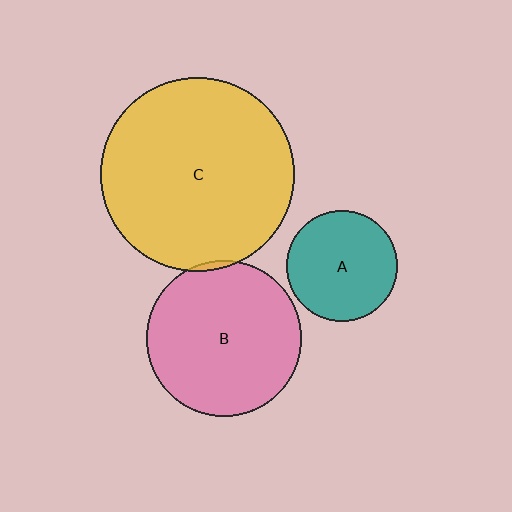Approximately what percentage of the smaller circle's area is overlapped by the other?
Approximately 5%.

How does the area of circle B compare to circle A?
Approximately 2.0 times.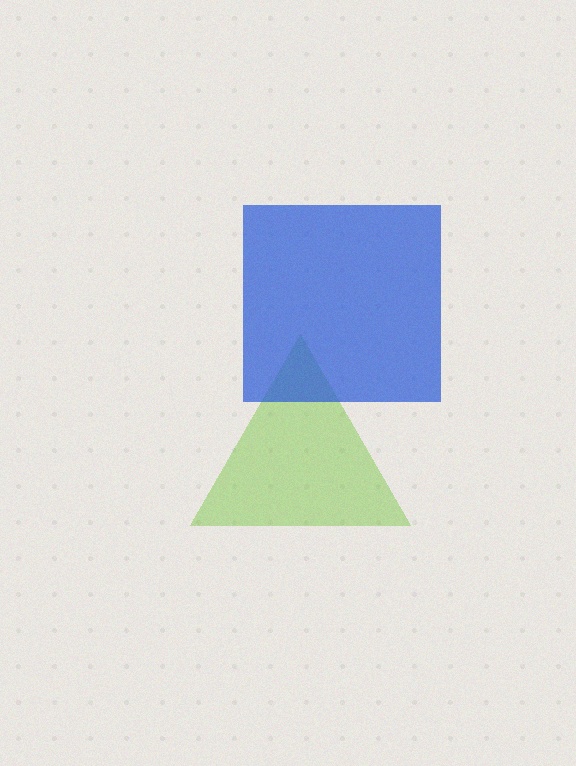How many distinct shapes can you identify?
There are 2 distinct shapes: a lime triangle, a blue square.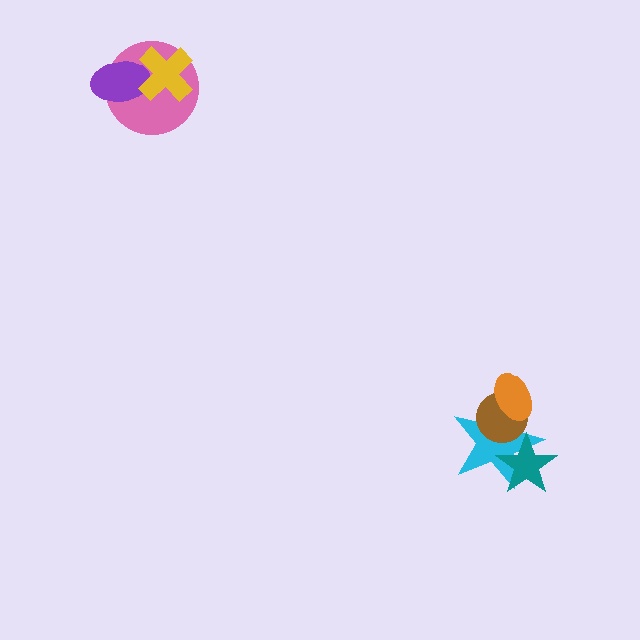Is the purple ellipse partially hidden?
Yes, it is partially covered by another shape.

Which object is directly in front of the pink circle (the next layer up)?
The purple ellipse is directly in front of the pink circle.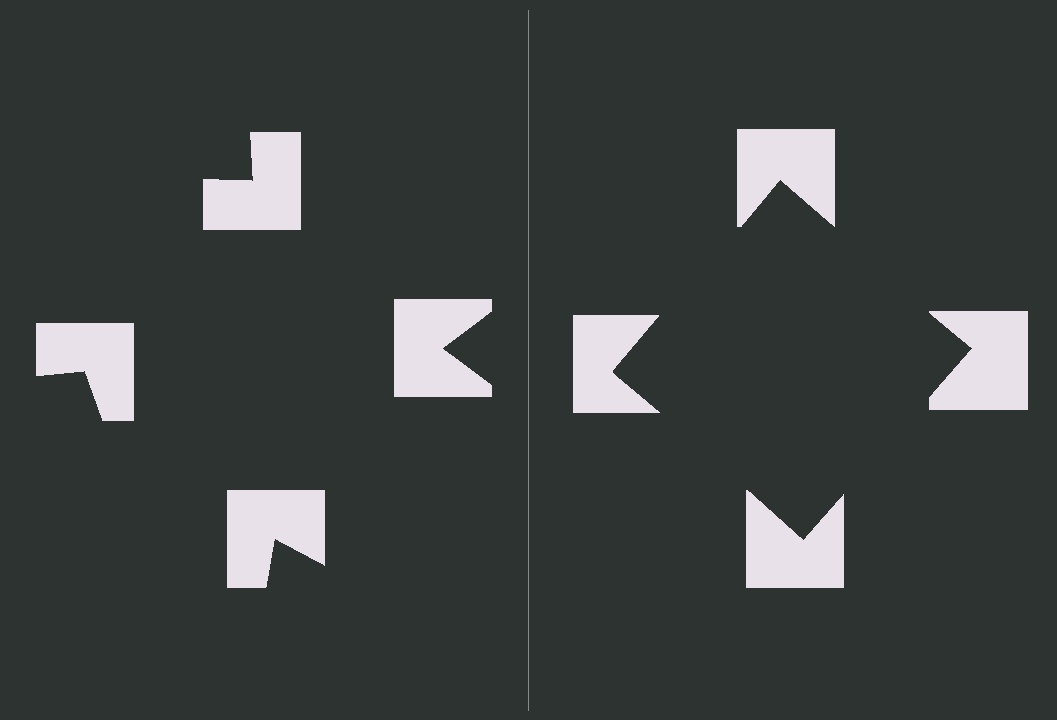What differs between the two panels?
The notched squares are positioned identically on both sides; only the wedge orientations differ. On the right they align to a square; on the left they are misaligned.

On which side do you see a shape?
An illusory square appears on the right side. On the left side the wedge cuts are rotated, so no coherent shape forms.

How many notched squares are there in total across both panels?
8 — 4 on each side.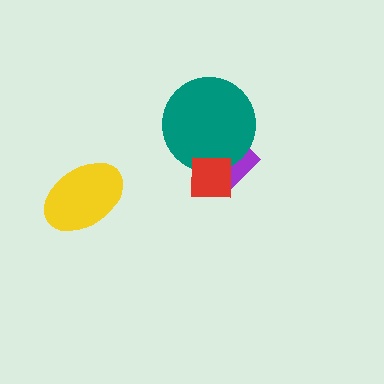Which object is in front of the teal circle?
The red square is in front of the teal circle.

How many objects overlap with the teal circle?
2 objects overlap with the teal circle.